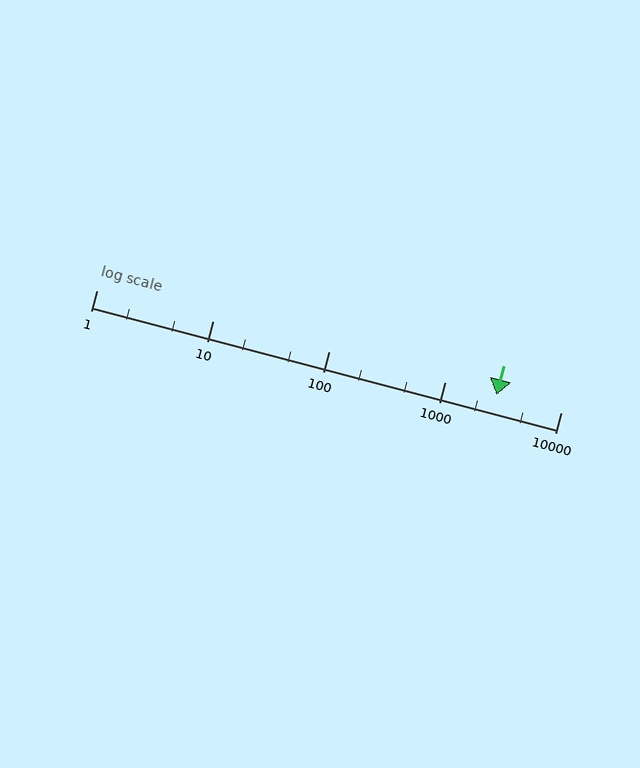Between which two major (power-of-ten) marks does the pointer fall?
The pointer is between 1000 and 10000.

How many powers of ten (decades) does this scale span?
The scale spans 4 decades, from 1 to 10000.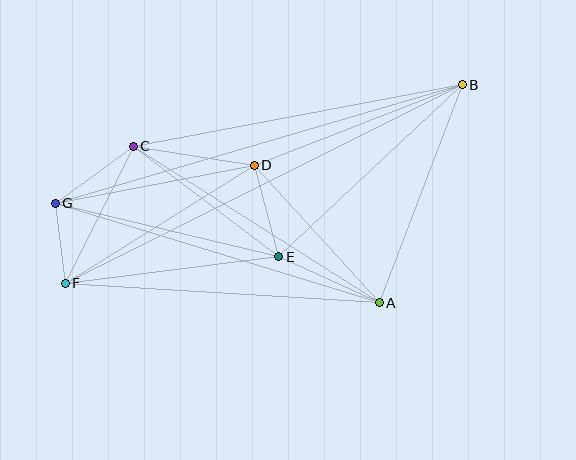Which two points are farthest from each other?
Points B and F are farthest from each other.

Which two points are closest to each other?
Points F and G are closest to each other.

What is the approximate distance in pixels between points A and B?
The distance between A and B is approximately 233 pixels.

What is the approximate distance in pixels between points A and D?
The distance between A and D is approximately 186 pixels.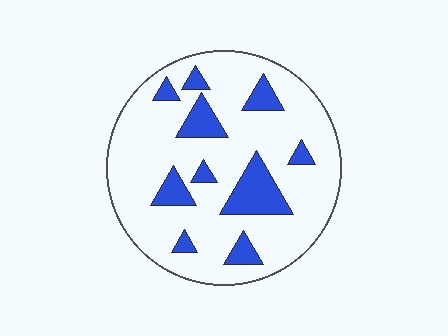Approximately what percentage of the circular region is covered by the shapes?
Approximately 20%.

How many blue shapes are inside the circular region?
10.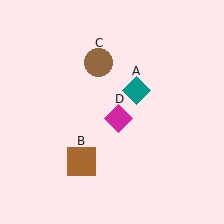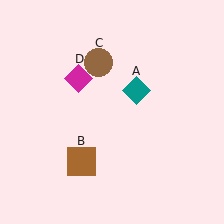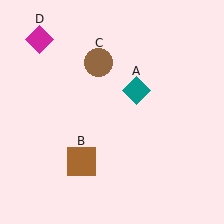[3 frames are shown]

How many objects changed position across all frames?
1 object changed position: magenta diamond (object D).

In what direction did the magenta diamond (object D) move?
The magenta diamond (object D) moved up and to the left.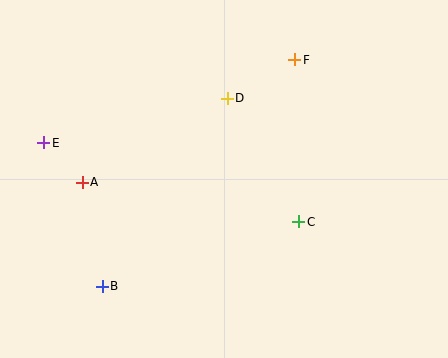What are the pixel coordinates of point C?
Point C is at (299, 222).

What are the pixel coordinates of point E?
Point E is at (44, 143).